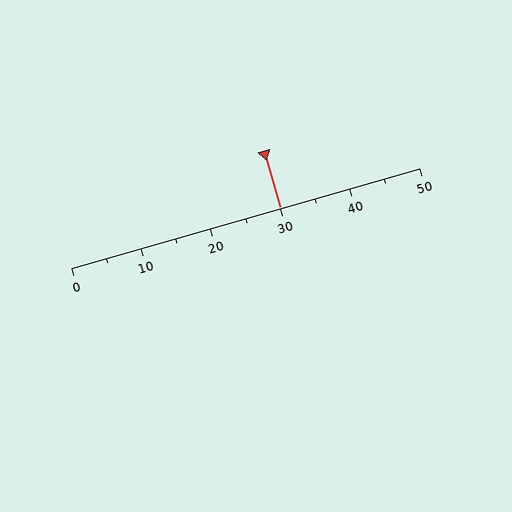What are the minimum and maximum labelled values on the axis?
The axis runs from 0 to 50.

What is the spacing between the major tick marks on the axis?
The major ticks are spaced 10 apart.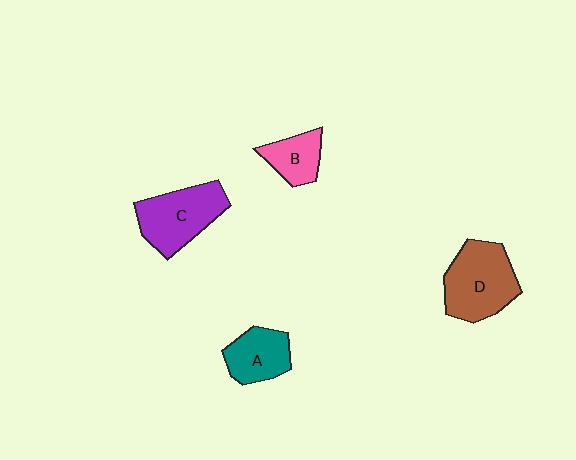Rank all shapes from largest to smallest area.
From largest to smallest: D (brown), C (purple), A (teal), B (pink).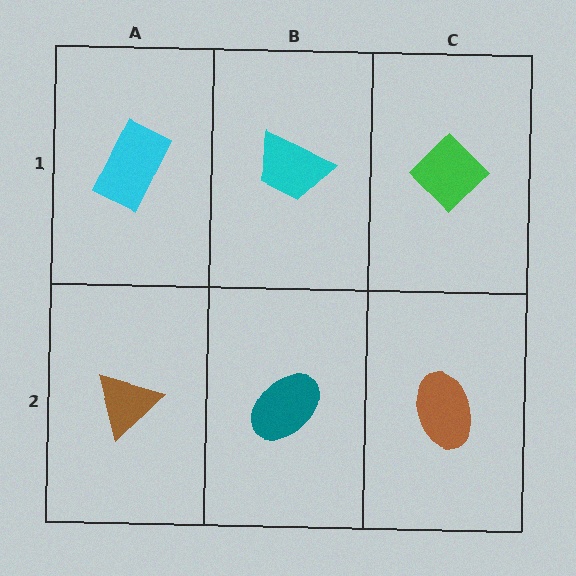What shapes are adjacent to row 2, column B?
A cyan trapezoid (row 1, column B), a brown triangle (row 2, column A), a brown ellipse (row 2, column C).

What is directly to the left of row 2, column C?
A teal ellipse.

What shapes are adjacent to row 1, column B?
A teal ellipse (row 2, column B), a cyan rectangle (row 1, column A), a green diamond (row 1, column C).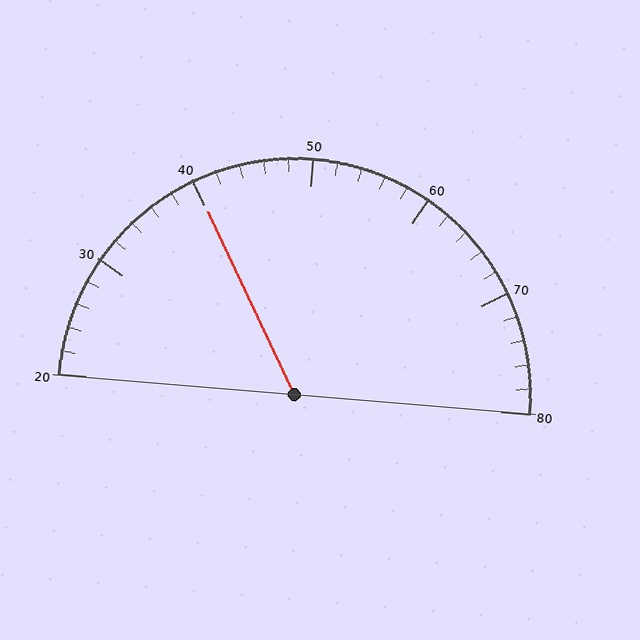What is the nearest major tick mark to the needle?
The nearest major tick mark is 40.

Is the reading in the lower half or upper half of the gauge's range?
The reading is in the lower half of the range (20 to 80).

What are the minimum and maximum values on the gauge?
The gauge ranges from 20 to 80.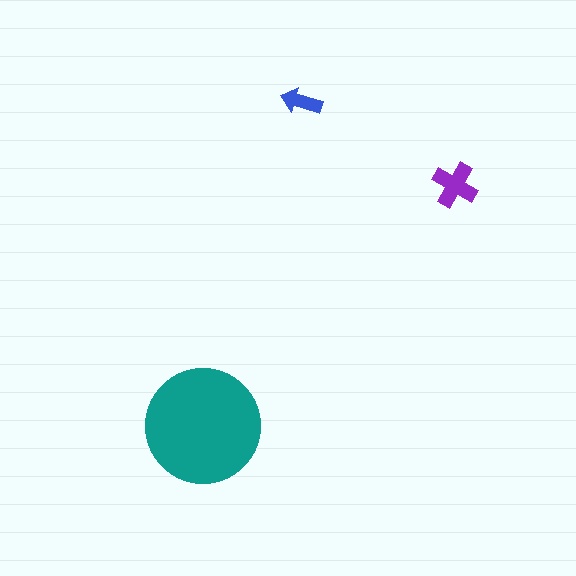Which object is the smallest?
The blue arrow.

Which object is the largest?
The teal circle.